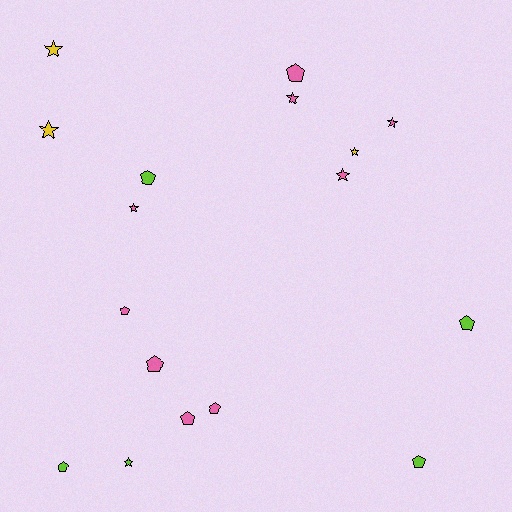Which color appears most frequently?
Pink, with 9 objects.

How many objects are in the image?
There are 17 objects.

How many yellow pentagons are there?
There are no yellow pentagons.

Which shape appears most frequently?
Pentagon, with 9 objects.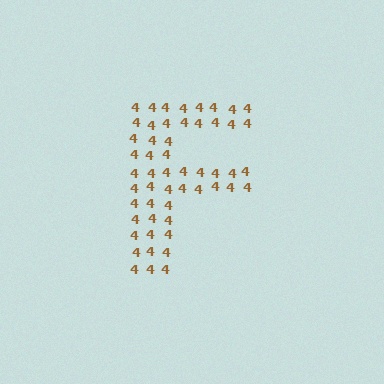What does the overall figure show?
The overall figure shows the letter F.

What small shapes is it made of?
It is made of small digit 4's.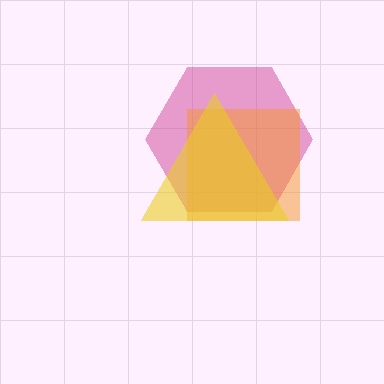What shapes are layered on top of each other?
The layered shapes are: a magenta hexagon, an orange square, a yellow triangle.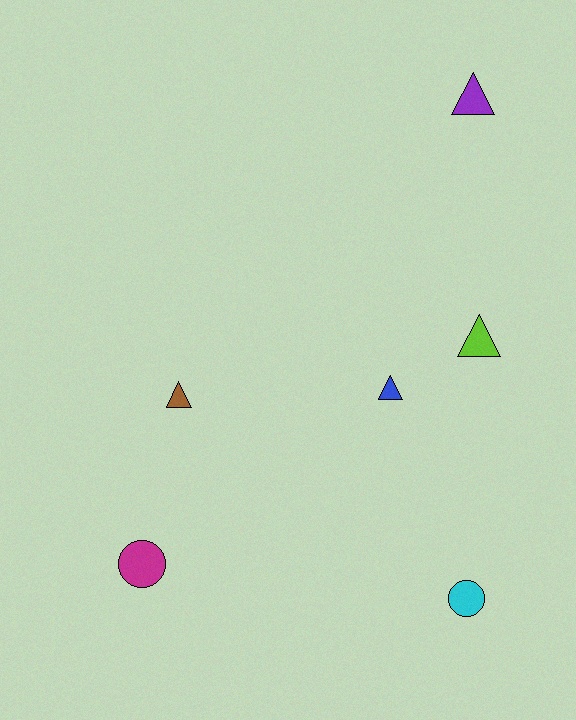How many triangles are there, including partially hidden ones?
There are 4 triangles.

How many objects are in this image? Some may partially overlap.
There are 6 objects.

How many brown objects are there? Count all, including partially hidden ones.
There is 1 brown object.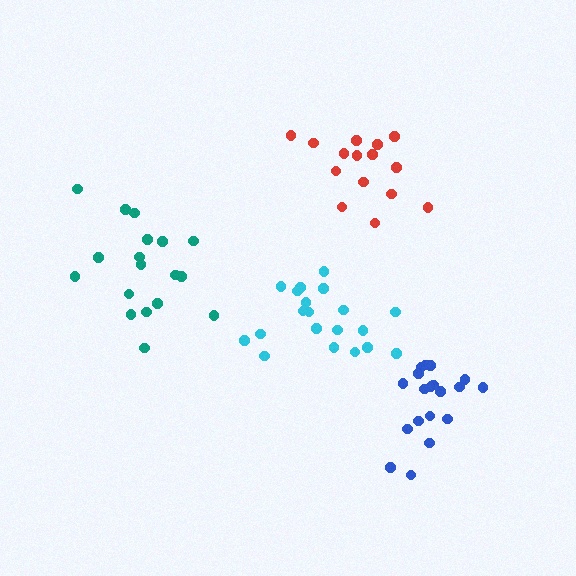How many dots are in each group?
Group 1: 20 dots, Group 2: 15 dots, Group 3: 18 dots, Group 4: 20 dots (73 total).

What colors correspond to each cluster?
The clusters are colored: cyan, red, teal, blue.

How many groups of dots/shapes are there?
There are 4 groups.